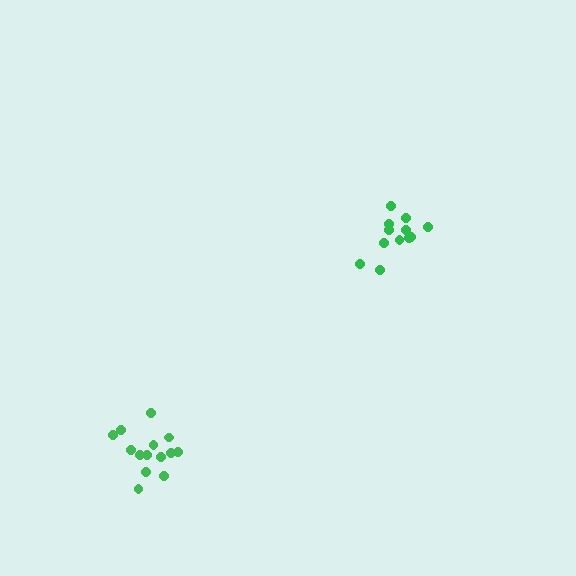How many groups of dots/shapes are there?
There are 2 groups.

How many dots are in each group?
Group 1: 14 dots, Group 2: 12 dots (26 total).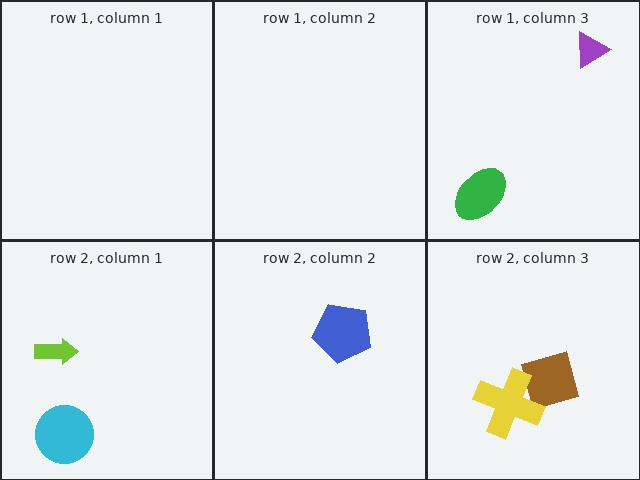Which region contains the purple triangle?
The row 1, column 3 region.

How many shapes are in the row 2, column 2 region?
1.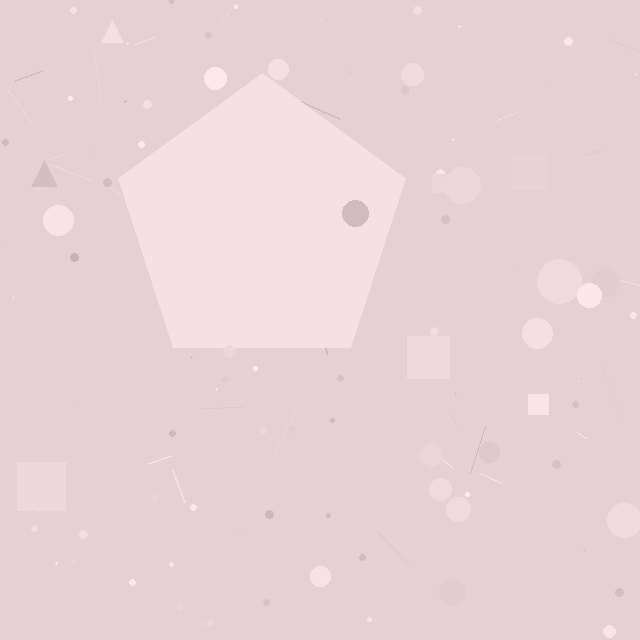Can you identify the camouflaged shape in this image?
The camouflaged shape is a pentagon.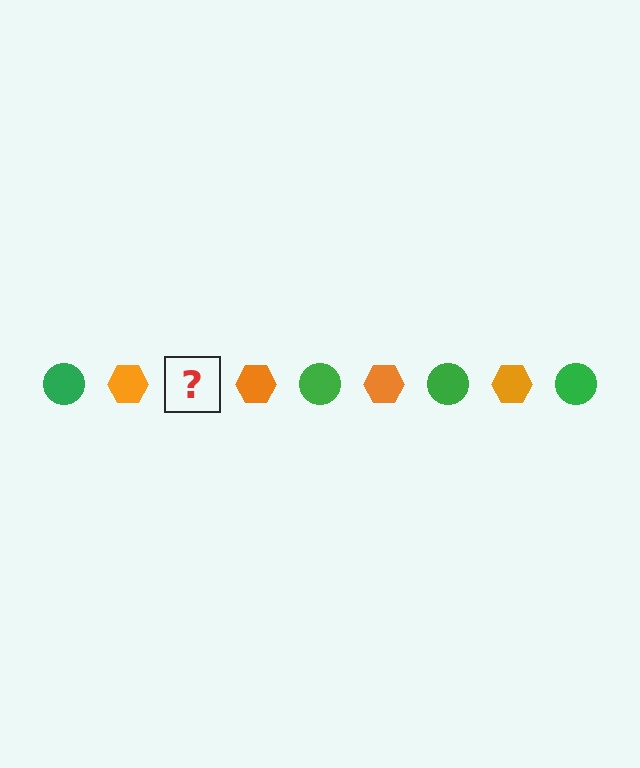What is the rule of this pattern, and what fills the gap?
The rule is that the pattern alternates between green circle and orange hexagon. The gap should be filled with a green circle.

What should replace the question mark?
The question mark should be replaced with a green circle.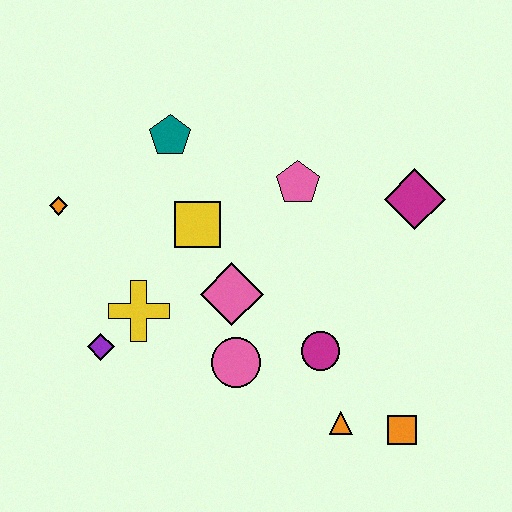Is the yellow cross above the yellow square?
No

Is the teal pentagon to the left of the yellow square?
Yes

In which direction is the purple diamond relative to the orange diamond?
The purple diamond is below the orange diamond.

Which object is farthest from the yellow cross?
The magenta diamond is farthest from the yellow cross.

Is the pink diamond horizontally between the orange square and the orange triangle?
No